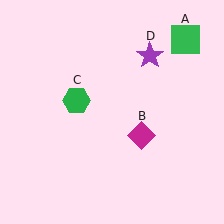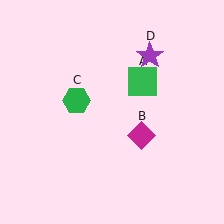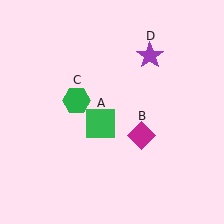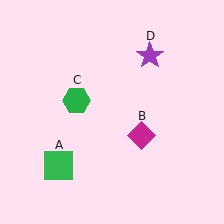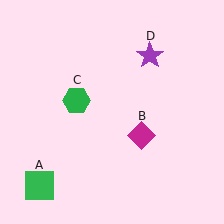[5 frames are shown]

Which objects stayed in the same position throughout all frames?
Magenta diamond (object B) and green hexagon (object C) and purple star (object D) remained stationary.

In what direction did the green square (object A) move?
The green square (object A) moved down and to the left.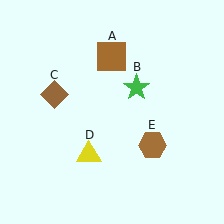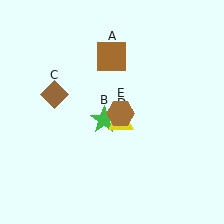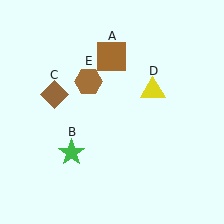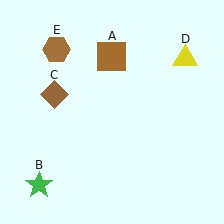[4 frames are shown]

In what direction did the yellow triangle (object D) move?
The yellow triangle (object D) moved up and to the right.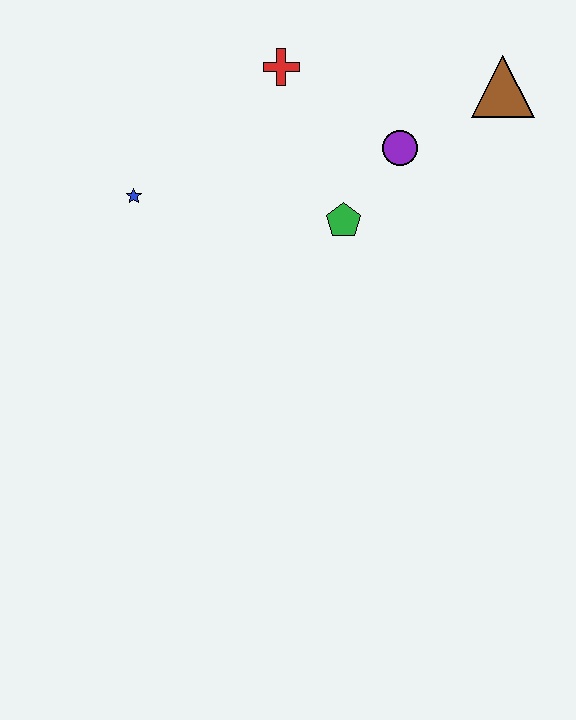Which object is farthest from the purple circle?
The blue star is farthest from the purple circle.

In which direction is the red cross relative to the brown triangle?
The red cross is to the left of the brown triangle.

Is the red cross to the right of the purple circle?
No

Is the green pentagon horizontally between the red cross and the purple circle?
Yes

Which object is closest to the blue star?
The red cross is closest to the blue star.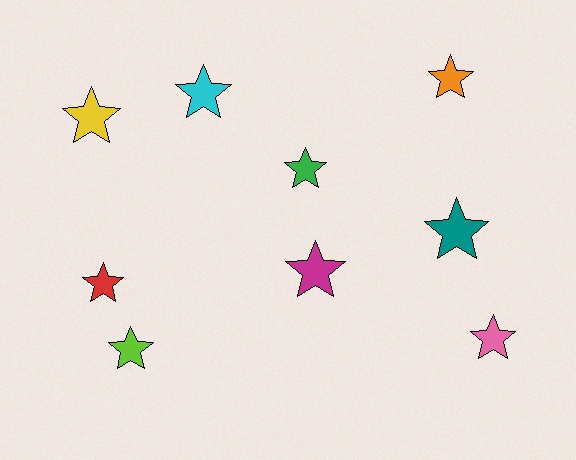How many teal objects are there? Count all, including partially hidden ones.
There is 1 teal object.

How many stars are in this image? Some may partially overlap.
There are 9 stars.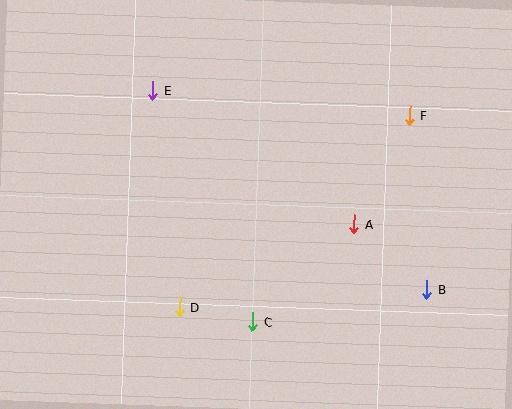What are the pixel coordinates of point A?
Point A is at (354, 224).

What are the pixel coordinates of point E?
Point E is at (153, 90).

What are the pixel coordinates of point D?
Point D is at (180, 307).